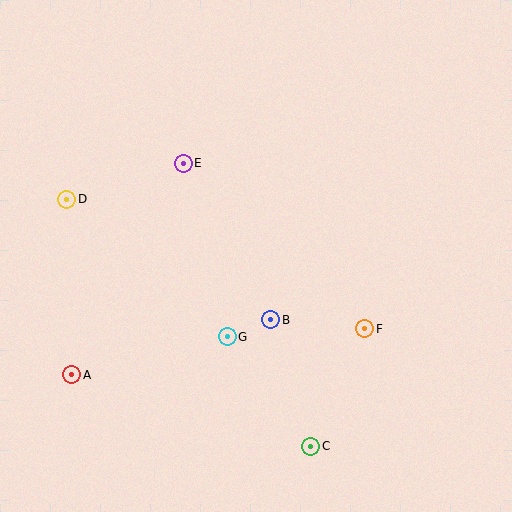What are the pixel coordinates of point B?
Point B is at (271, 320).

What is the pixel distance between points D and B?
The distance between D and B is 237 pixels.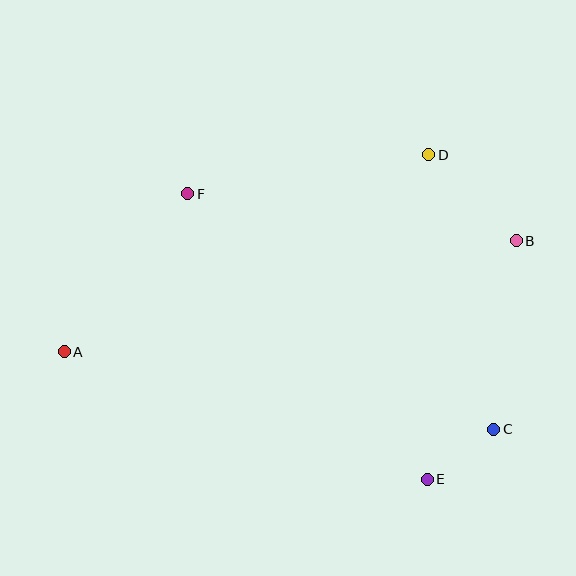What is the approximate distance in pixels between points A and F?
The distance between A and F is approximately 201 pixels.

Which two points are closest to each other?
Points C and E are closest to each other.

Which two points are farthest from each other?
Points A and B are farthest from each other.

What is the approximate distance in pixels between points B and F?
The distance between B and F is approximately 332 pixels.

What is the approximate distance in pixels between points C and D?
The distance between C and D is approximately 282 pixels.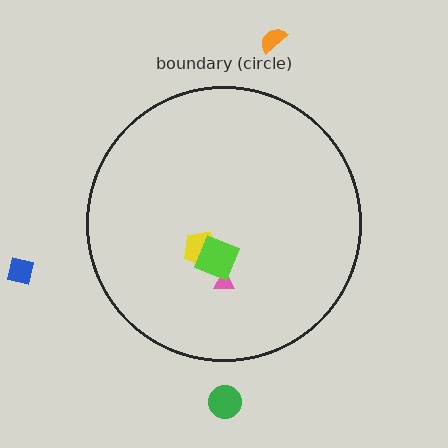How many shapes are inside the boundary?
3 inside, 3 outside.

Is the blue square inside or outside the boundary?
Outside.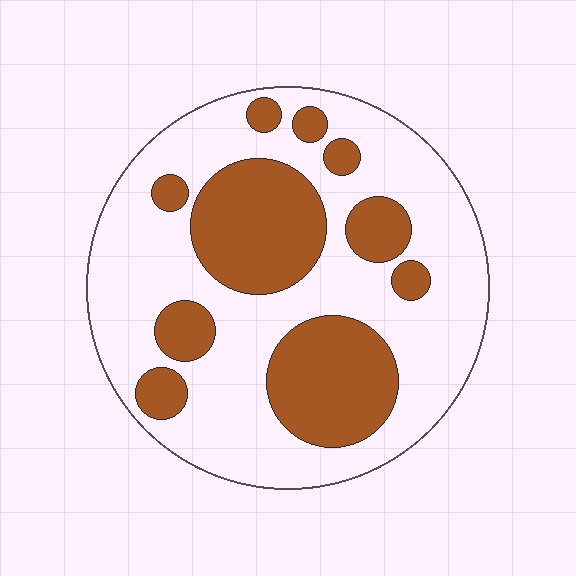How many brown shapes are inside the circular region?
10.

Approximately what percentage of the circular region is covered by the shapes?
Approximately 35%.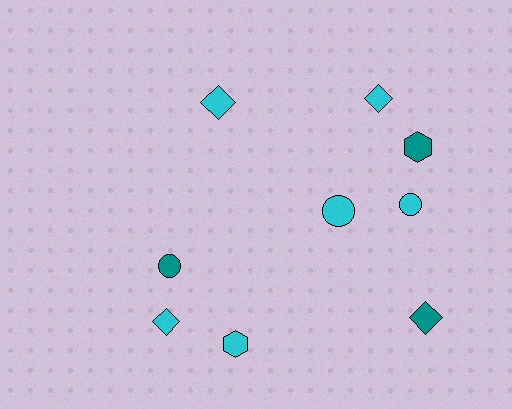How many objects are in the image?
There are 9 objects.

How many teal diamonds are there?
There is 1 teal diamond.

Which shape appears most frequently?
Diamond, with 4 objects.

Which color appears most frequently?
Cyan, with 6 objects.